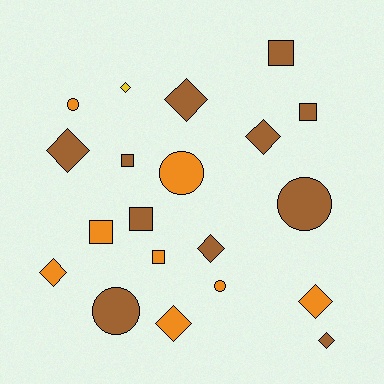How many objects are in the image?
There are 20 objects.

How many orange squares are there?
There are 2 orange squares.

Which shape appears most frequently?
Diamond, with 9 objects.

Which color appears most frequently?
Brown, with 11 objects.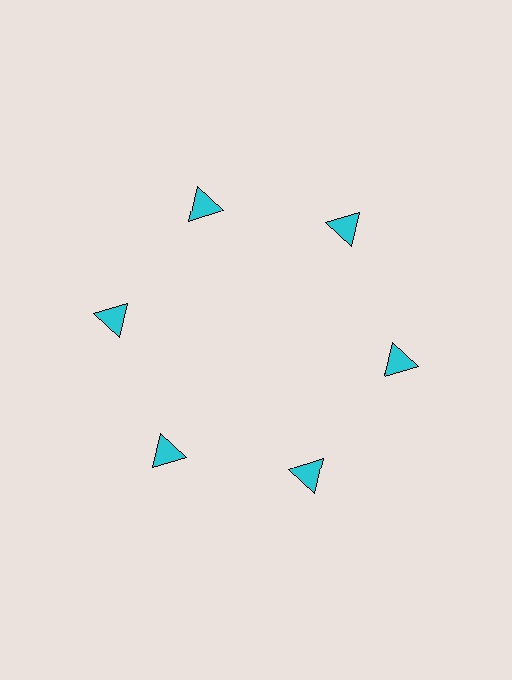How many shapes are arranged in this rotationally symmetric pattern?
There are 6 shapes, arranged in 6 groups of 1.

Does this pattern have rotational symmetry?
Yes, this pattern has 6-fold rotational symmetry. It looks the same after rotating 60 degrees around the center.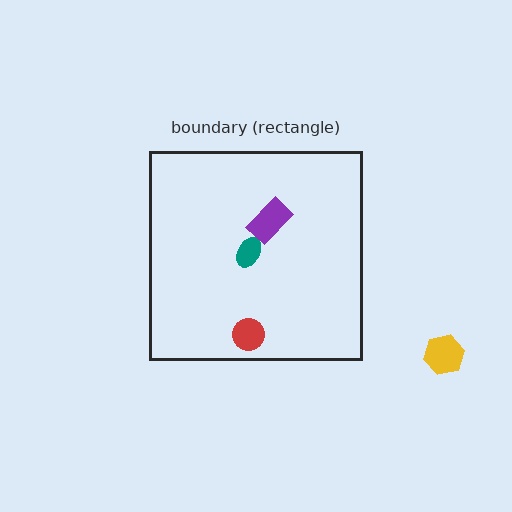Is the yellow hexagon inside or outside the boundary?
Outside.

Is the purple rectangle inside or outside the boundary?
Inside.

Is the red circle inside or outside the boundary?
Inside.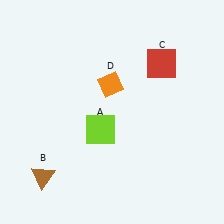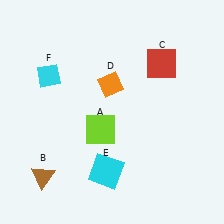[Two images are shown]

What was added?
A cyan square (E), a cyan diamond (F) were added in Image 2.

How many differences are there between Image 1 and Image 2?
There are 2 differences between the two images.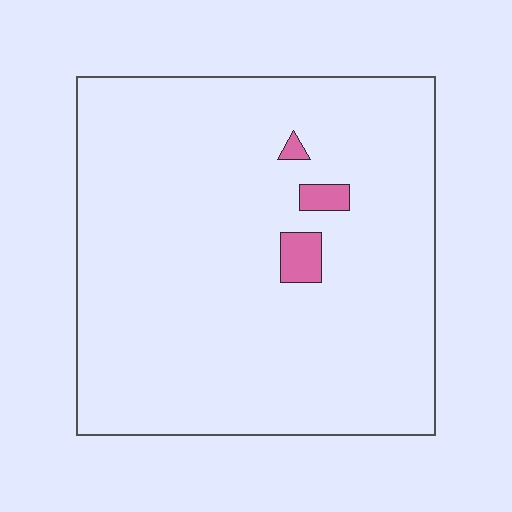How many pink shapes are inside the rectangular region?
3.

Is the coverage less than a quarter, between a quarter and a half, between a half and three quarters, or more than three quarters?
Less than a quarter.